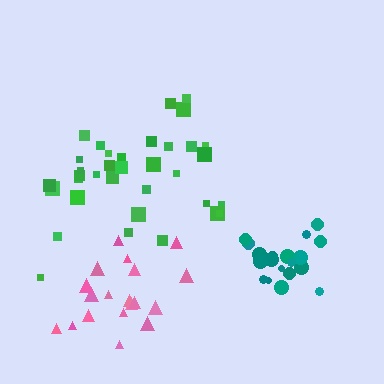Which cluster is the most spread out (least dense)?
Green.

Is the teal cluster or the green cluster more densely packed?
Teal.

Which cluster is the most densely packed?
Teal.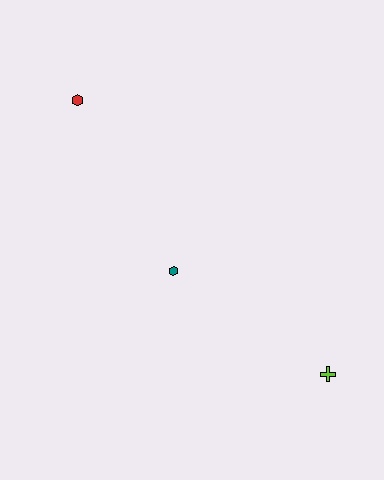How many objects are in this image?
There are 3 objects.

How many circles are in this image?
There are no circles.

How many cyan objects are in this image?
There are no cyan objects.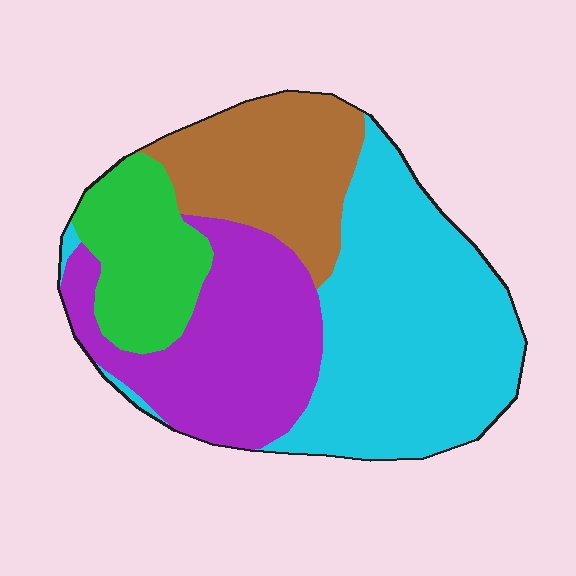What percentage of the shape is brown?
Brown covers roughly 20% of the shape.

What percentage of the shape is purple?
Purple takes up about one quarter (1/4) of the shape.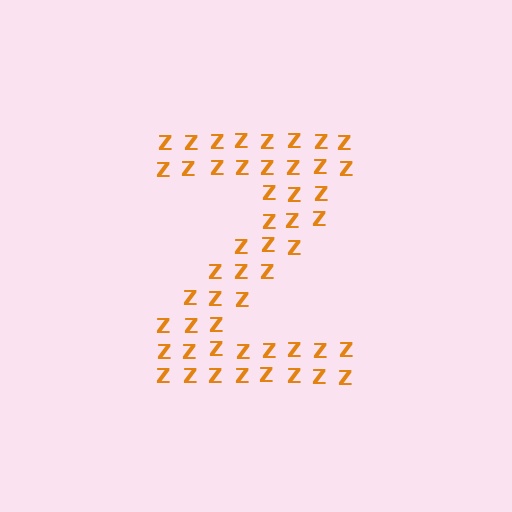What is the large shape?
The large shape is the letter Z.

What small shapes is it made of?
It is made of small letter Z's.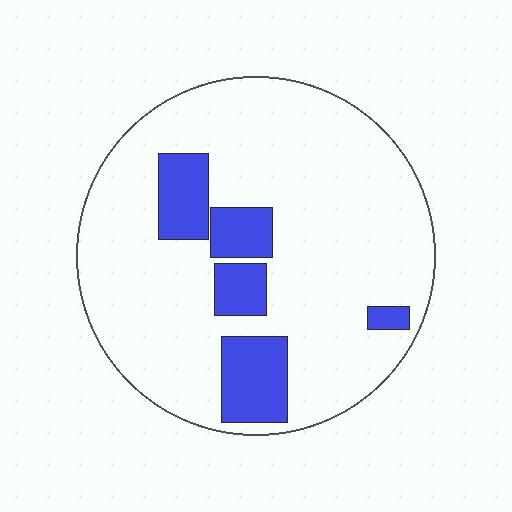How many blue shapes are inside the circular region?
5.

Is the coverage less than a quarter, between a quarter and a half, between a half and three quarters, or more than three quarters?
Less than a quarter.